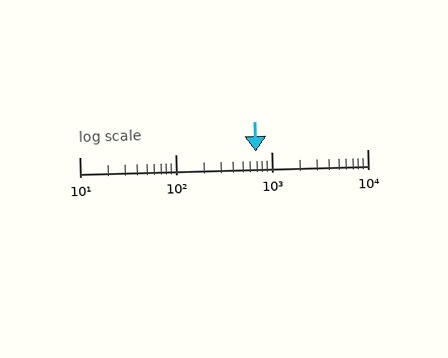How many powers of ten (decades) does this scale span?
The scale spans 3 decades, from 10 to 10000.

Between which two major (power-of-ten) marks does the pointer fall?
The pointer is between 100 and 1000.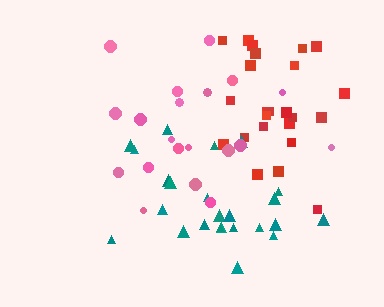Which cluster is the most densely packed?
Red.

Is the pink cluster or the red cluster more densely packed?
Red.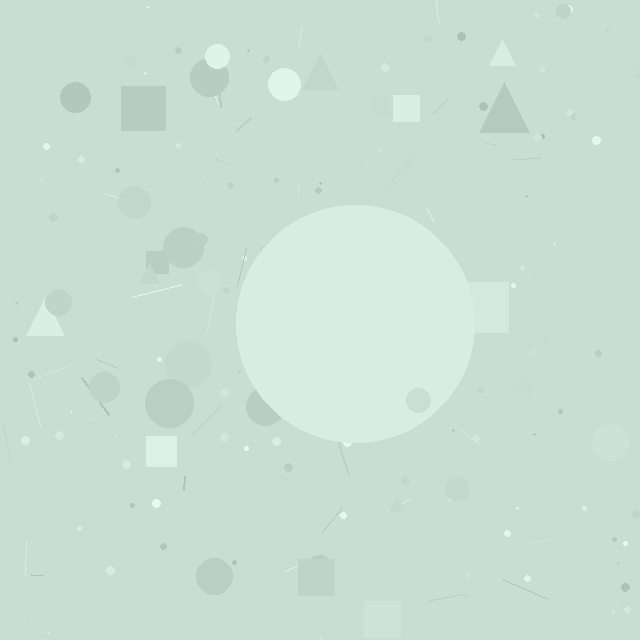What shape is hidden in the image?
A circle is hidden in the image.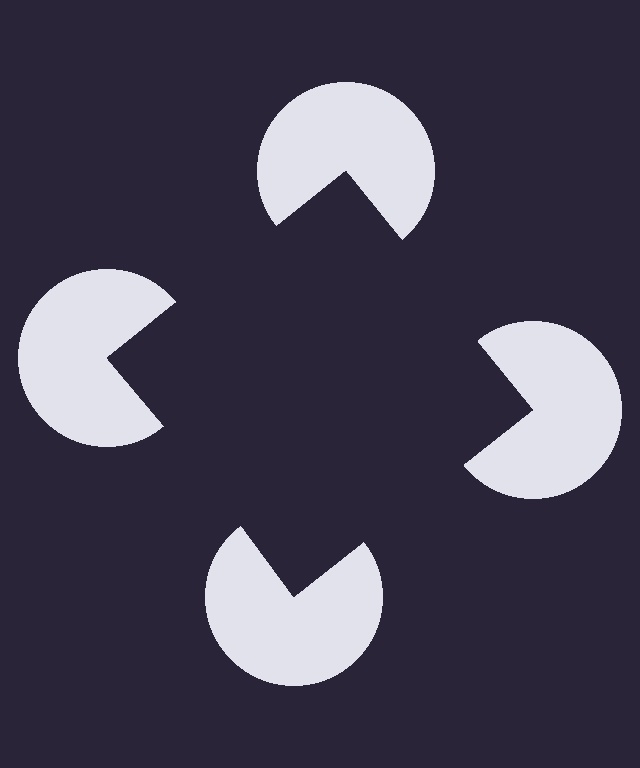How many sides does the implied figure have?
4 sides.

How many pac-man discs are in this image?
There are 4 — one at each vertex of the illusory square.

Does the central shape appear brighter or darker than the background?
It typically appears slightly darker than the background, even though no actual brightness change is drawn.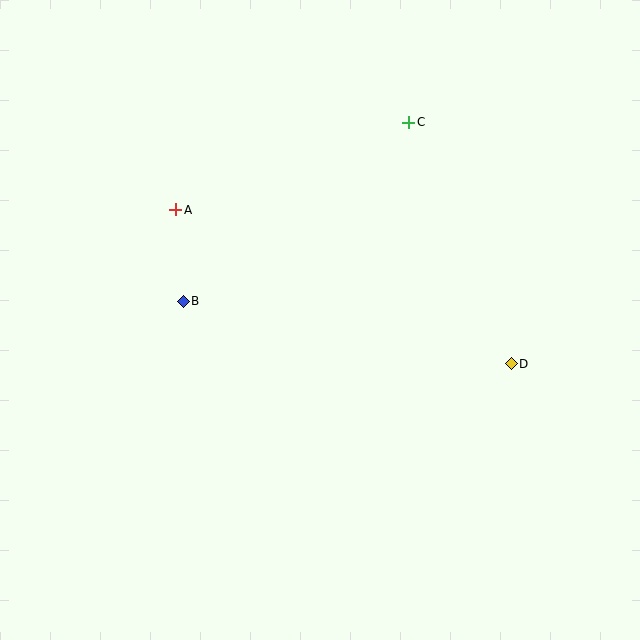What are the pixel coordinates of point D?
Point D is at (511, 364).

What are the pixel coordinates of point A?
Point A is at (176, 210).